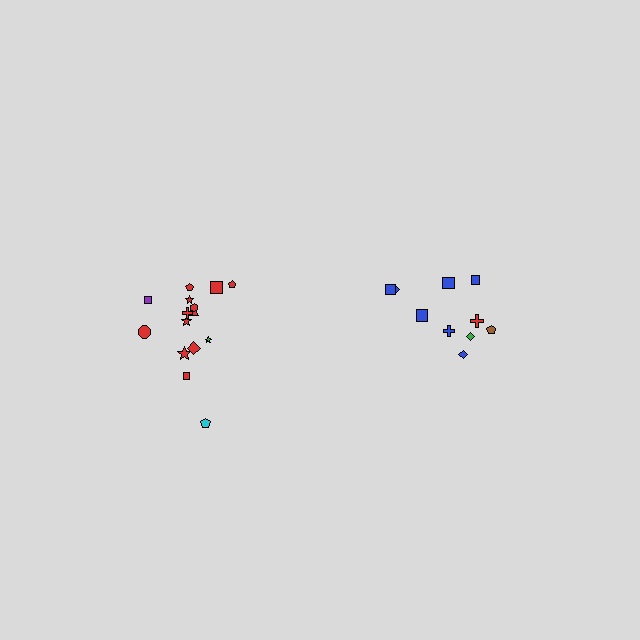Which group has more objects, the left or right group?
The left group.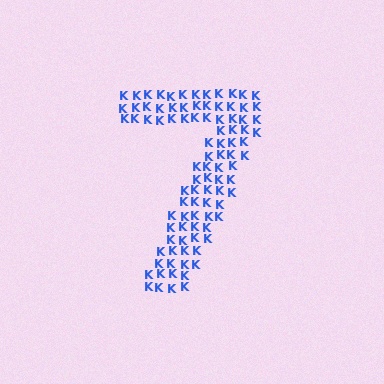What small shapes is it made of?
It is made of small letter K's.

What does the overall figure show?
The overall figure shows the digit 7.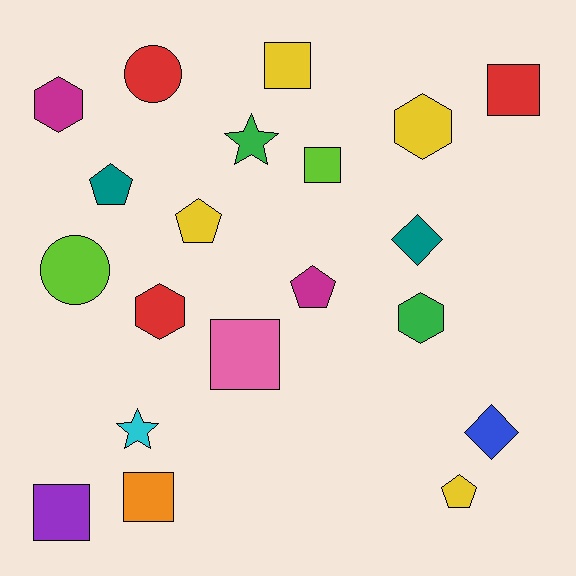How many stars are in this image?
There are 2 stars.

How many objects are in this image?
There are 20 objects.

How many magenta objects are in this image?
There are 2 magenta objects.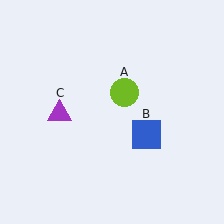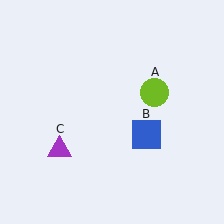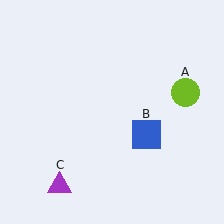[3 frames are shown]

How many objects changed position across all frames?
2 objects changed position: lime circle (object A), purple triangle (object C).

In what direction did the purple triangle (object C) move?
The purple triangle (object C) moved down.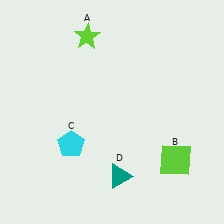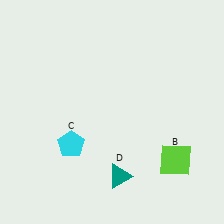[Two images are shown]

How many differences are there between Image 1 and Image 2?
There is 1 difference between the two images.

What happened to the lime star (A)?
The lime star (A) was removed in Image 2. It was in the top-left area of Image 1.